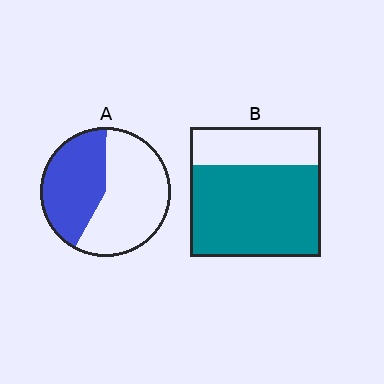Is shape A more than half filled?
No.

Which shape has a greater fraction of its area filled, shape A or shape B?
Shape B.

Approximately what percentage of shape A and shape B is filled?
A is approximately 40% and B is approximately 70%.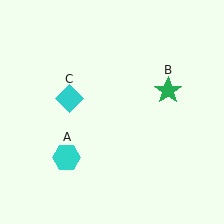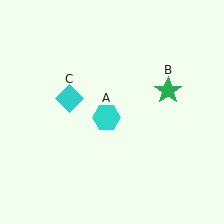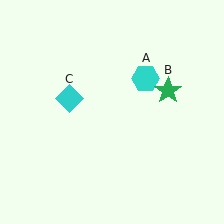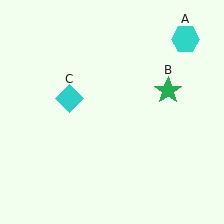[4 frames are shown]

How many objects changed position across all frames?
1 object changed position: cyan hexagon (object A).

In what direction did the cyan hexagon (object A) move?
The cyan hexagon (object A) moved up and to the right.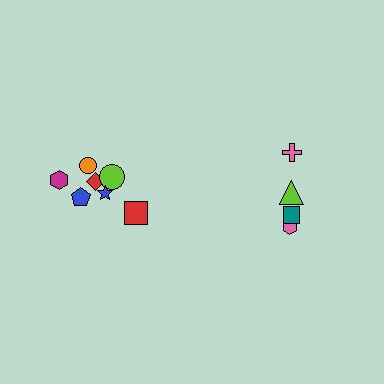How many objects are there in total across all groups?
There are 11 objects.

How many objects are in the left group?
There are 7 objects.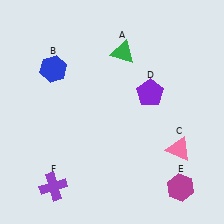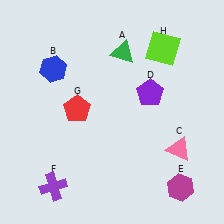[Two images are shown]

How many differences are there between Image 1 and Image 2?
There are 2 differences between the two images.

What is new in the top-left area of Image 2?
A red pentagon (G) was added in the top-left area of Image 2.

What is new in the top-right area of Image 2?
A lime square (H) was added in the top-right area of Image 2.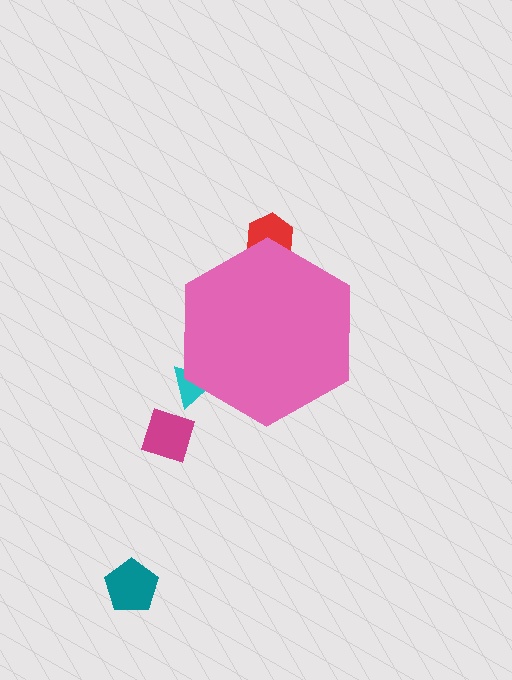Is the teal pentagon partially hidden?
No, the teal pentagon is fully visible.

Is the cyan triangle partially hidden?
Yes, the cyan triangle is partially hidden behind the pink hexagon.